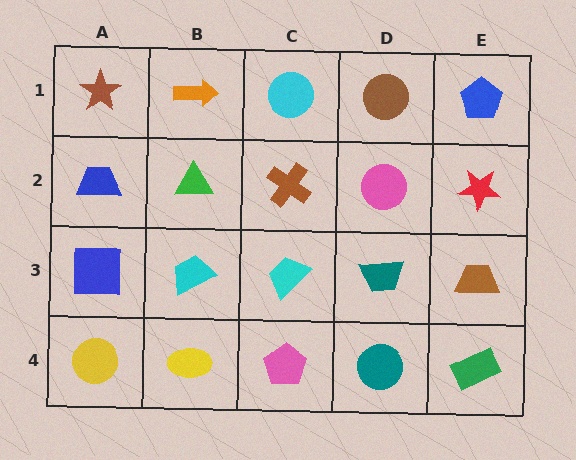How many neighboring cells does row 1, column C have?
3.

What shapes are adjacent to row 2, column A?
A brown star (row 1, column A), a blue square (row 3, column A), a green triangle (row 2, column B).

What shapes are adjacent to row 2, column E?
A blue pentagon (row 1, column E), a brown trapezoid (row 3, column E), a pink circle (row 2, column D).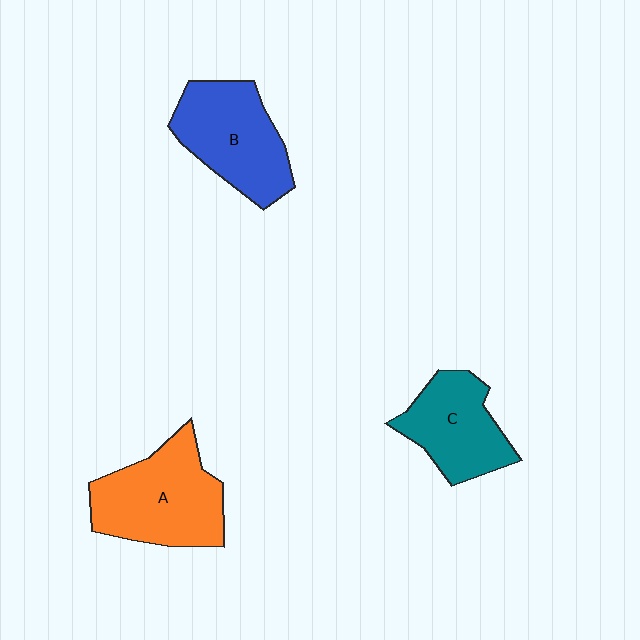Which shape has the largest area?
Shape A (orange).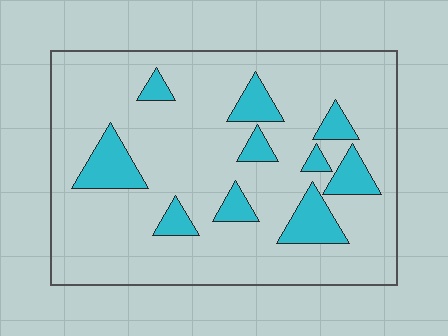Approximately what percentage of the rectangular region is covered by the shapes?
Approximately 15%.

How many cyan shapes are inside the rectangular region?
10.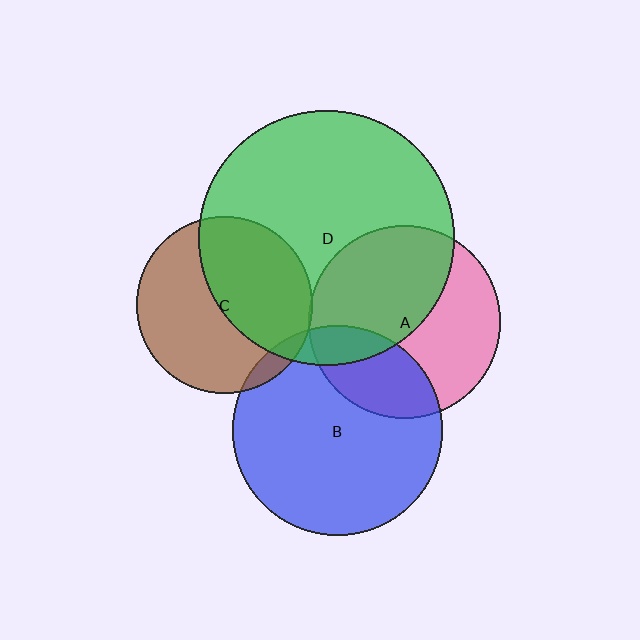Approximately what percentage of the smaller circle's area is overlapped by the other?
Approximately 50%.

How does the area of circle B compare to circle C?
Approximately 1.4 times.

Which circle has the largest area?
Circle D (green).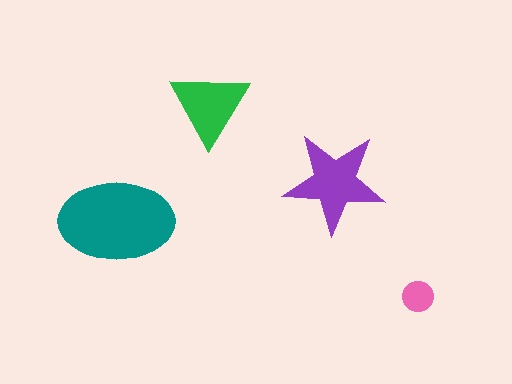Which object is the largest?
The teal ellipse.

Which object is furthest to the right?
The pink circle is rightmost.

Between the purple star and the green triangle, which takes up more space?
The purple star.